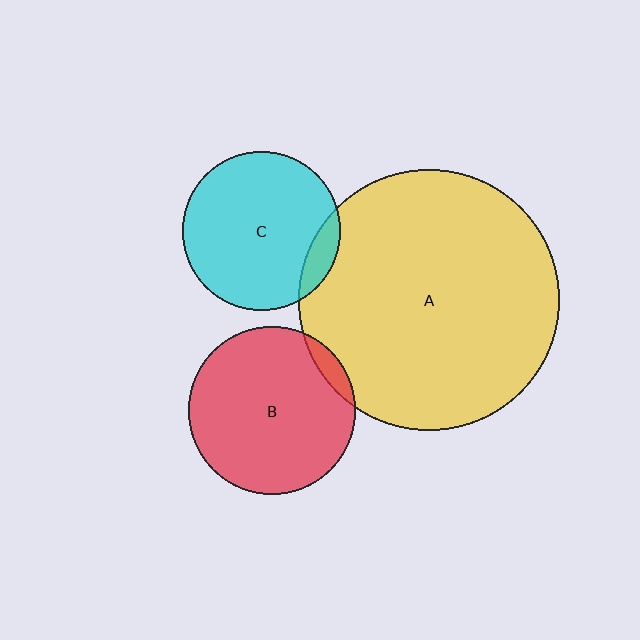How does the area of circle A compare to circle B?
Approximately 2.4 times.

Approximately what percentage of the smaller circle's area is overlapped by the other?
Approximately 10%.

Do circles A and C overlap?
Yes.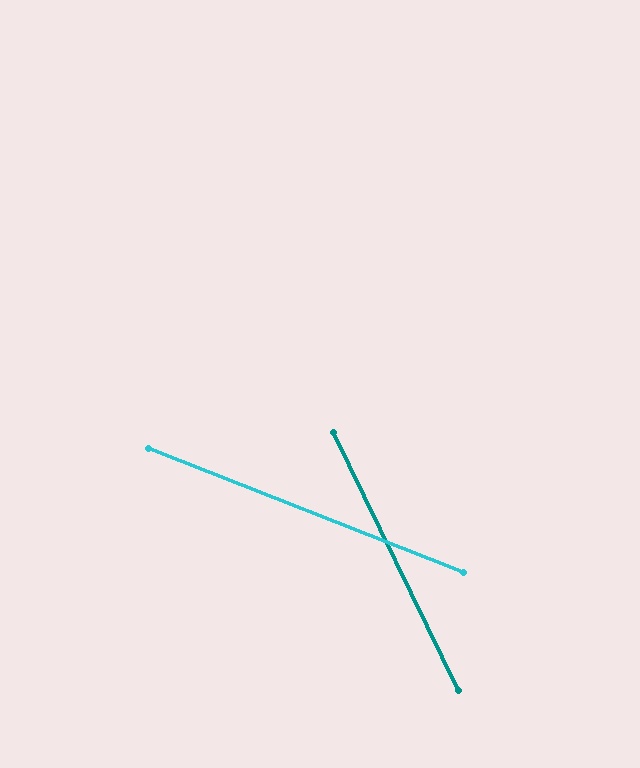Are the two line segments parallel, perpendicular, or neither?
Neither parallel nor perpendicular — they differ by about 43°.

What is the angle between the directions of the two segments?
Approximately 43 degrees.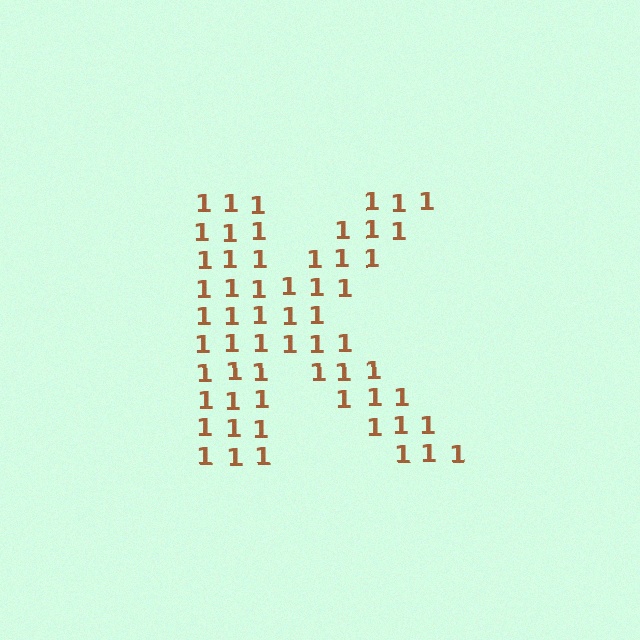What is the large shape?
The large shape is the letter K.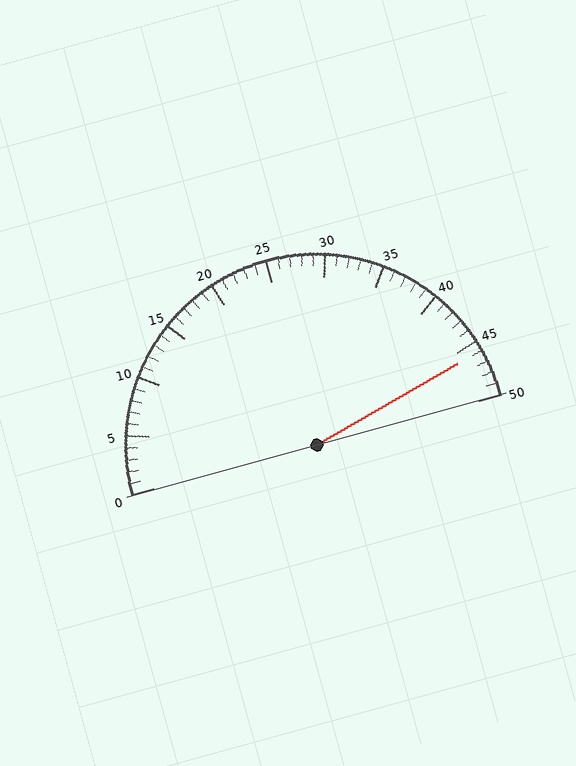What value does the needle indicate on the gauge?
The needle indicates approximately 46.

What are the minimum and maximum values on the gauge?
The gauge ranges from 0 to 50.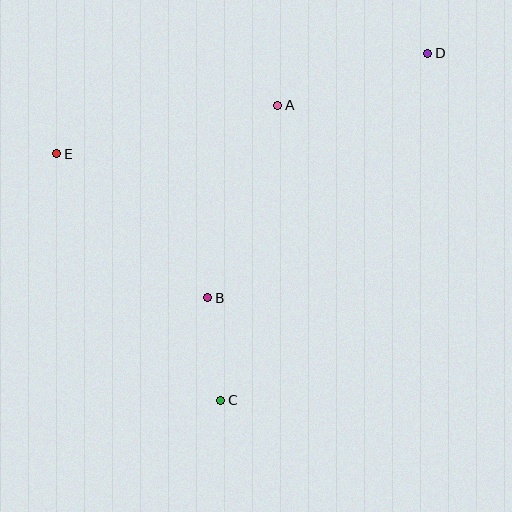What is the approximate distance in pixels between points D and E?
The distance between D and E is approximately 384 pixels.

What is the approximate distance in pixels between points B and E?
The distance between B and E is approximately 209 pixels.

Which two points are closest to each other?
Points B and C are closest to each other.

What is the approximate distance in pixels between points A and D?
The distance between A and D is approximately 159 pixels.